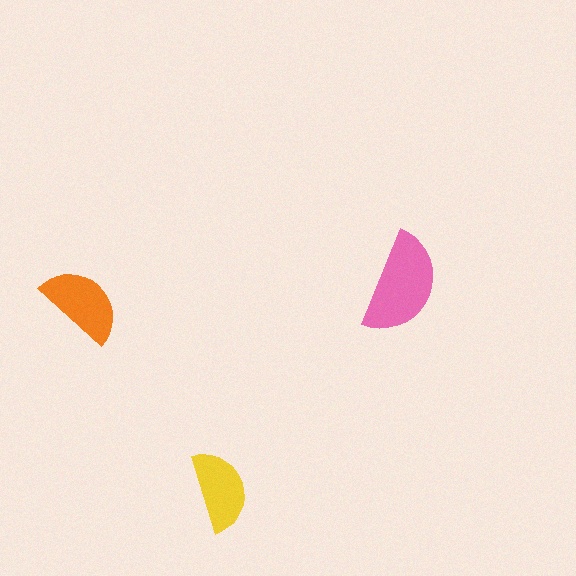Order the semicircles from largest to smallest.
the pink one, the orange one, the yellow one.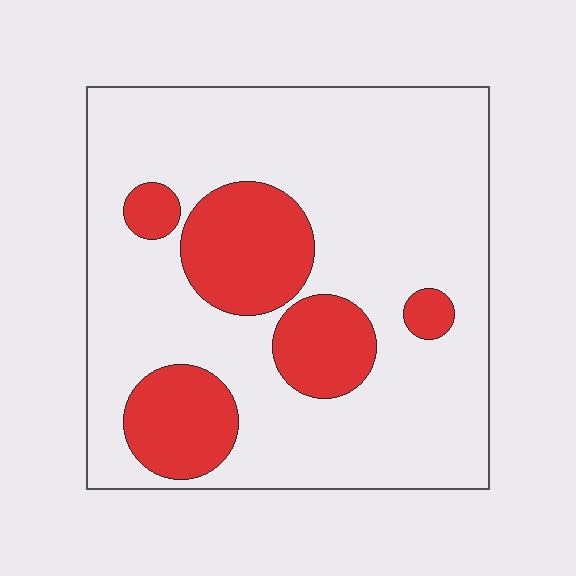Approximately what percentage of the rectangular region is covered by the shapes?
Approximately 25%.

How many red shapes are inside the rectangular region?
5.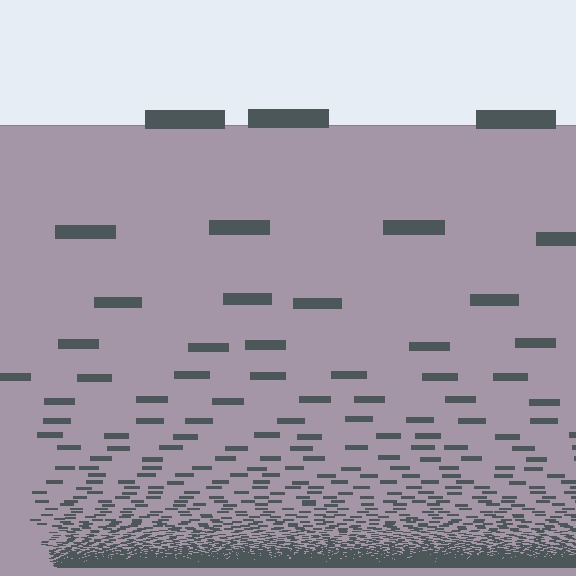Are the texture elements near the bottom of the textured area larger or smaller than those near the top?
Smaller. The gradient is inverted — elements near the bottom are smaller and denser.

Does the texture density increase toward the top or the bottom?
Density increases toward the bottom.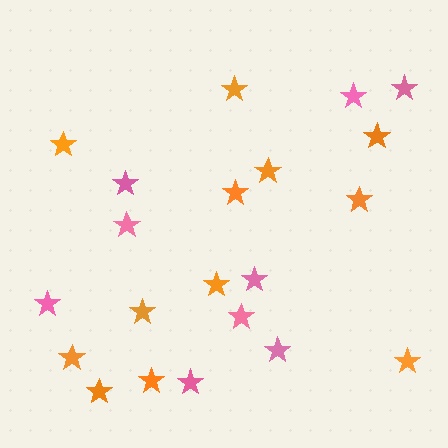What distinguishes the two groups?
There are 2 groups: one group of pink stars (9) and one group of orange stars (12).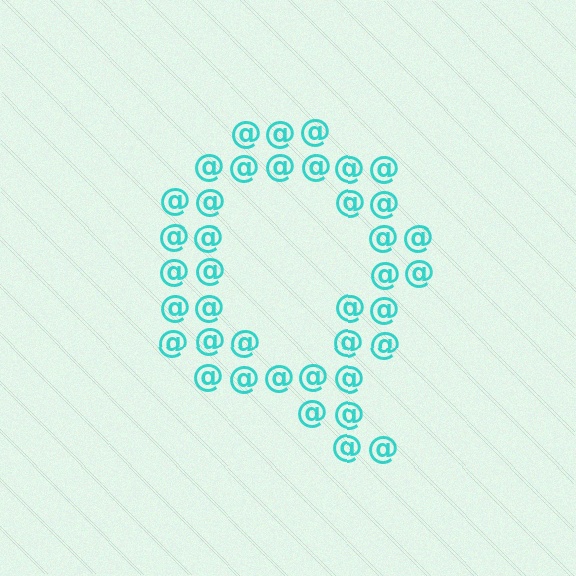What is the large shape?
The large shape is the letter Q.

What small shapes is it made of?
It is made of small at signs.